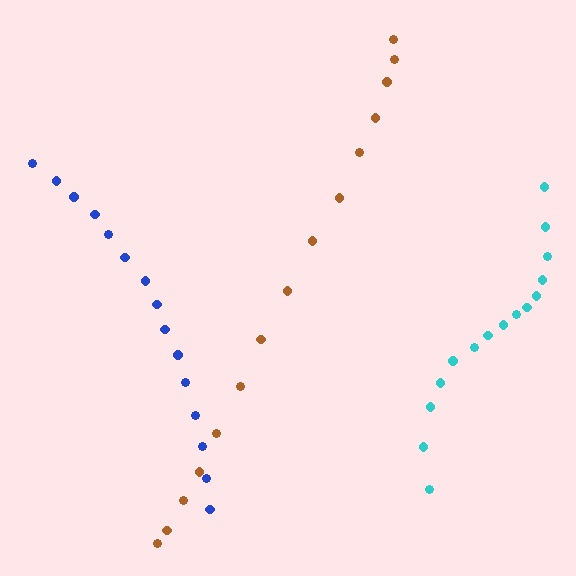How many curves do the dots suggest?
There are 3 distinct paths.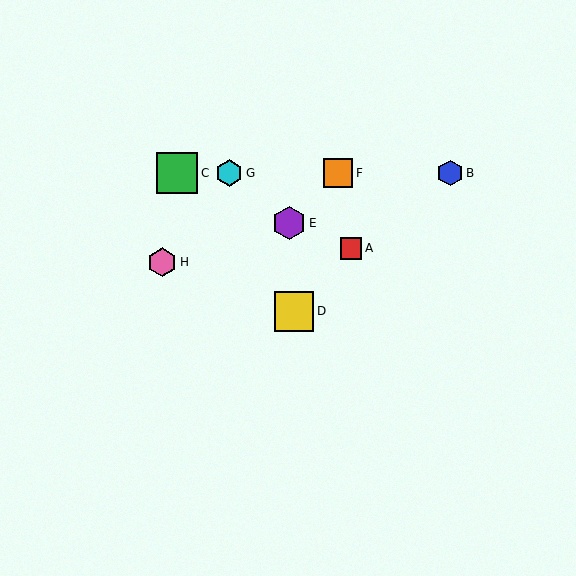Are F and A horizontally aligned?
No, F is at y≈173 and A is at y≈248.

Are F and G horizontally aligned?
Yes, both are at y≈173.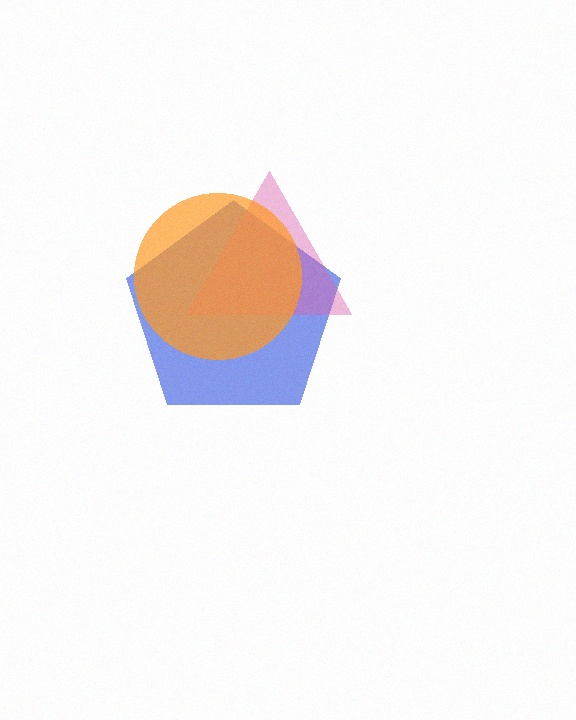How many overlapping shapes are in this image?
There are 3 overlapping shapes in the image.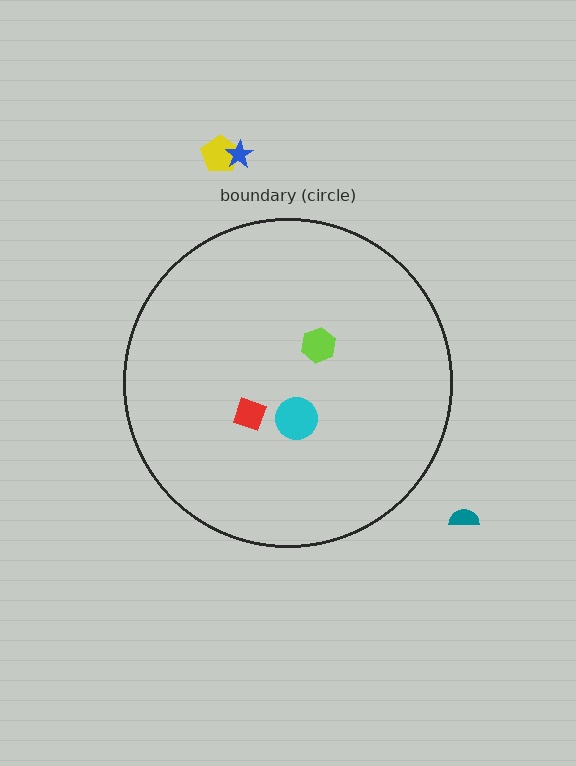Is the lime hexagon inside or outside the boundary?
Inside.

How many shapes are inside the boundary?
3 inside, 3 outside.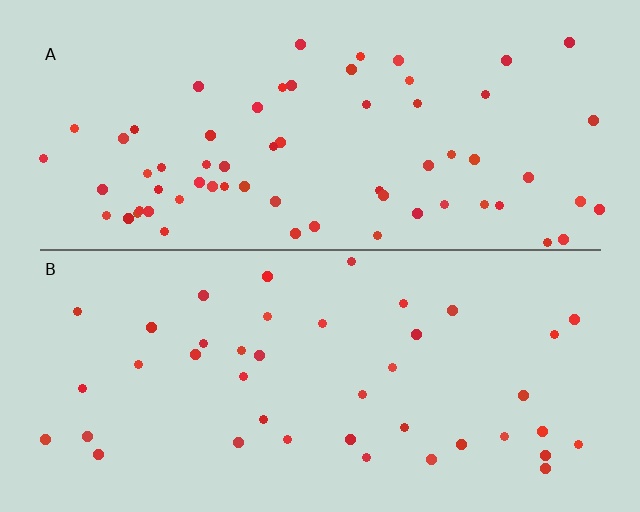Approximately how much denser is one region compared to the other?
Approximately 1.6× — region A over region B.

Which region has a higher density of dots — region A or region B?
A (the top).